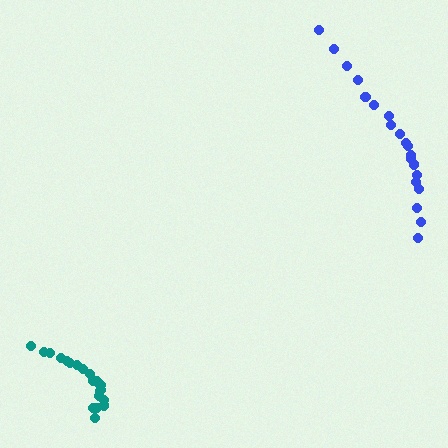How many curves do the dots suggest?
There are 2 distinct paths.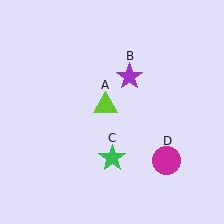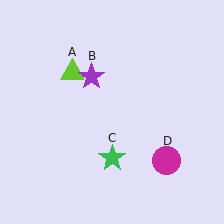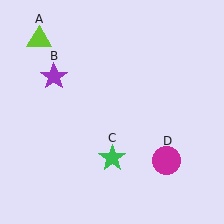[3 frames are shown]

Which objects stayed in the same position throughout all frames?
Green star (object C) and magenta circle (object D) remained stationary.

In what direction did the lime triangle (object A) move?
The lime triangle (object A) moved up and to the left.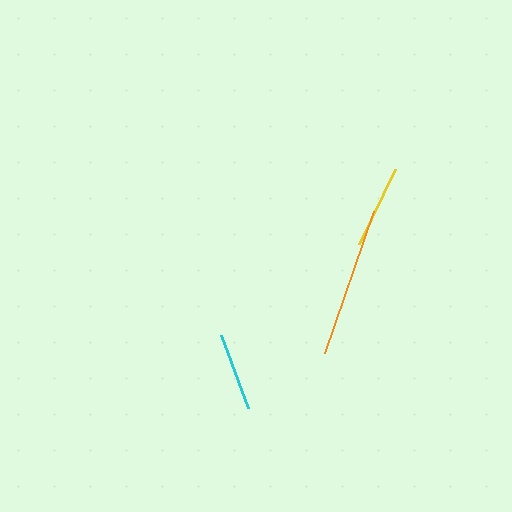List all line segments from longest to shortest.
From longest to shortest: orange, yellow, cyan.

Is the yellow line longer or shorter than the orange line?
The orange line is longer than the yellow line.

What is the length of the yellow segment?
The yellow segment is approximately 84 pixels long.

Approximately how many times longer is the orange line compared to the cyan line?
The orange line is approximately 1.9 times the length of the cyan line.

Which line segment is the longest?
The orange line is the longest at approximately 150 pixels.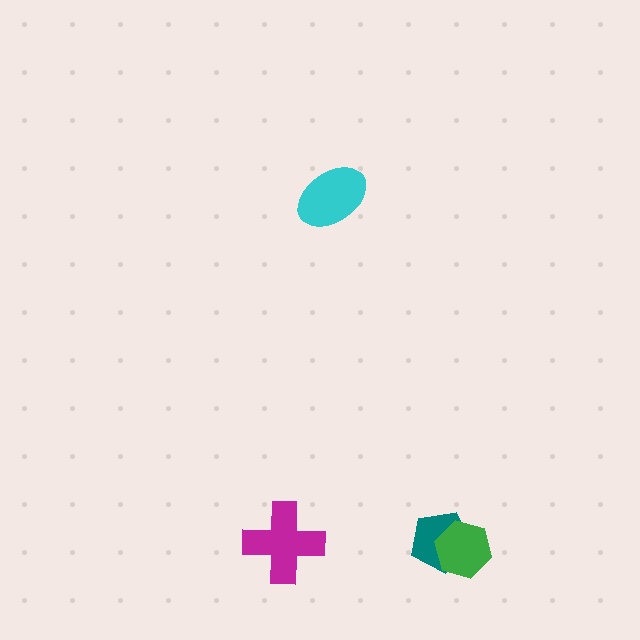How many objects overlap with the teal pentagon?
1 object overlaps with the teal pentagon.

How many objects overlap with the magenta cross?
0 objects overlap with the magenta cross.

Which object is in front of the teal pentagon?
The green hexagon is in front of the teal pentagon.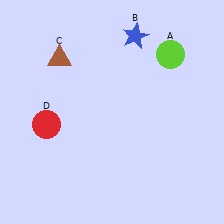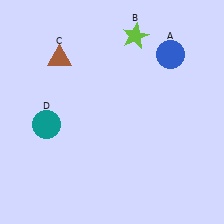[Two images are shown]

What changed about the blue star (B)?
In Image 1, B is blue. In Image 2, it changed to lime.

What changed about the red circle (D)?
In Image 1, D is red. In Image 2, it changed to teal.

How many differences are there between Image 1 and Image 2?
There are 3 differences between the two images.